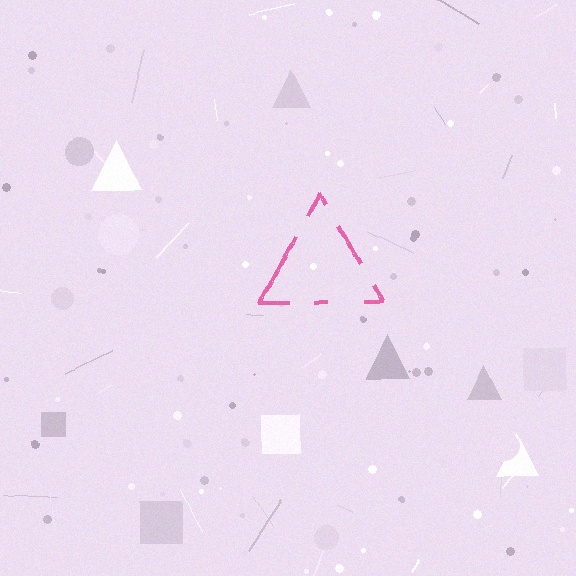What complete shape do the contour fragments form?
The contour fragments form a triangle.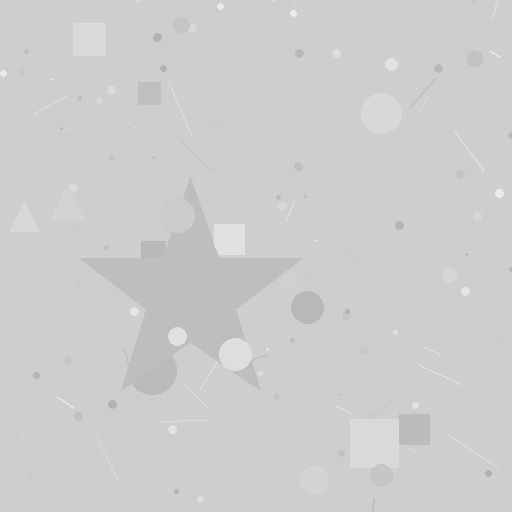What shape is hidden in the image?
A star is hidden in the image.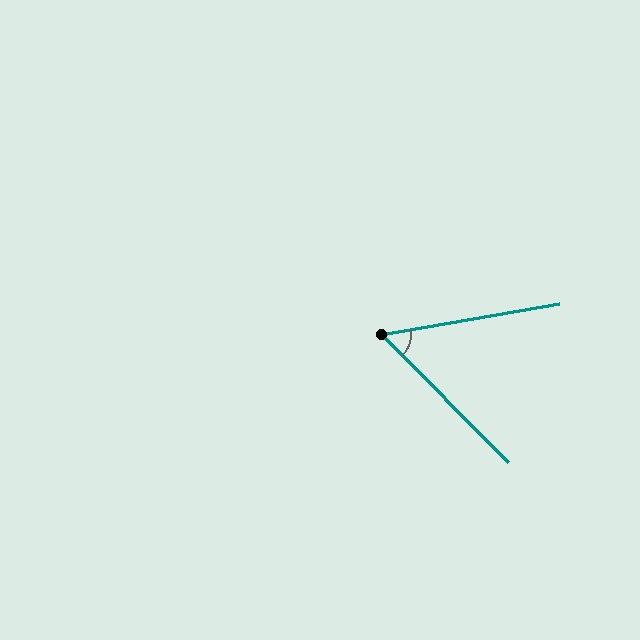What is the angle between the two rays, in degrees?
Approximately 55 degrees.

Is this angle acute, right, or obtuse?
It is acute.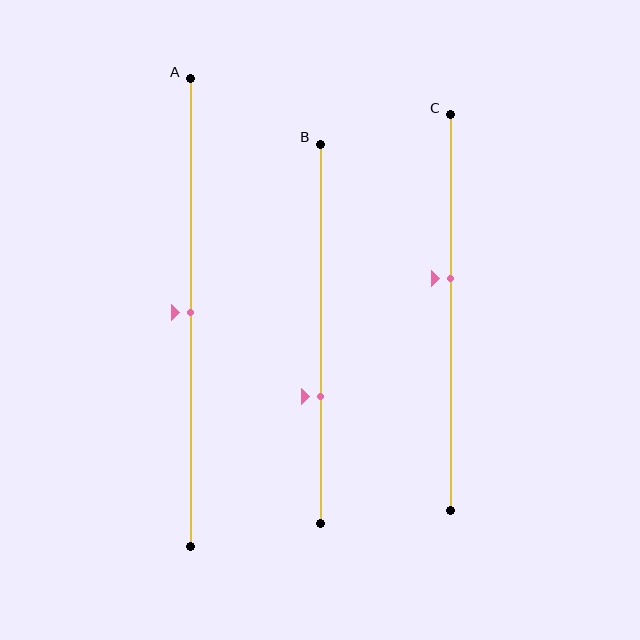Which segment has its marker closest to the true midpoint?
Segment A has its marker closest to the true midpoint.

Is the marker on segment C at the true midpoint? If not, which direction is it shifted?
No, the marker on segment C is shifted upward by about 9% of the segment length.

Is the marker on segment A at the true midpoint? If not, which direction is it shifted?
Yes, the marker on segment A is at the true midpoint.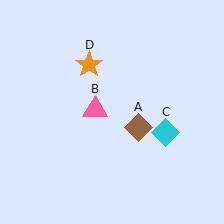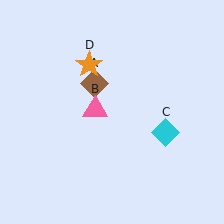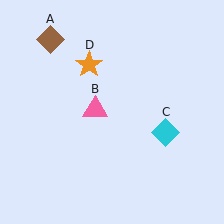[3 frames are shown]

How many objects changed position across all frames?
1 object changed position: brown diamond (object A).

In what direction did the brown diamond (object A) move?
The brown diamond (object A) moved up and to the left.